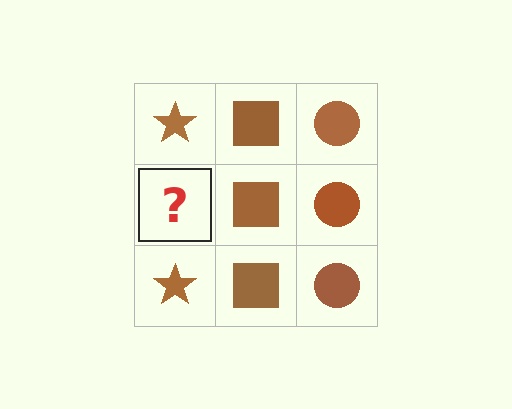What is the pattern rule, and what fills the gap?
The rule is that each column has a consistent shape. The gap should be filled with a brown star.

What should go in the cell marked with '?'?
The missing cell should contain a brown star.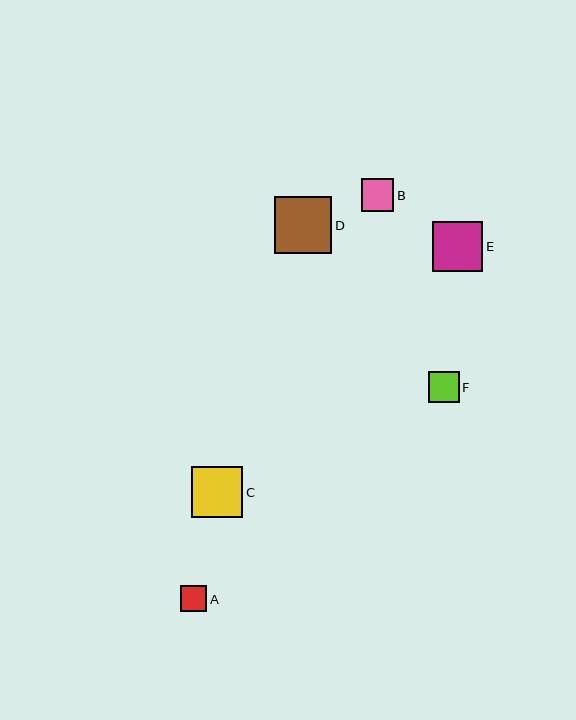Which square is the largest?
Square D is the largest with a size of approximately 57 pixels.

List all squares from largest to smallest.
From largest to smallest: D, C, E, B, F, A.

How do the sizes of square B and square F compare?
Square B and square F are approximately the same size.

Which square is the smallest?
Square A is the smallest with a size of approximately 26 pixels.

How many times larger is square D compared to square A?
Square D is approximately 2.2 times the size of square A.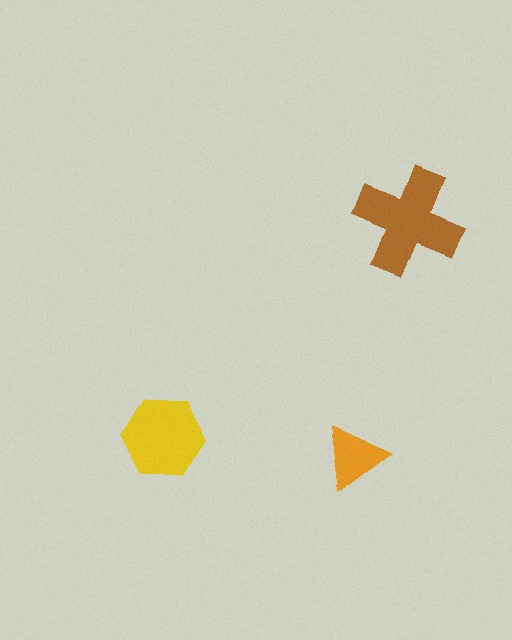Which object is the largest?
The brown cross.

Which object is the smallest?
The orange triangle.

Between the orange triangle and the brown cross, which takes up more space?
The brown cross.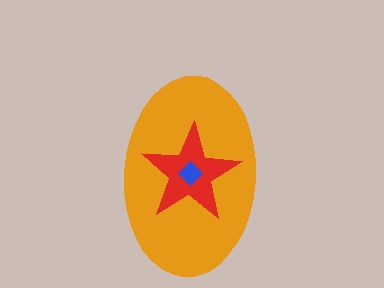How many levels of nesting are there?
3.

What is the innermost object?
The blue diamond.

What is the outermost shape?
The orange ellipse.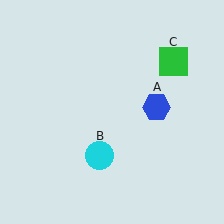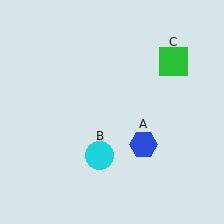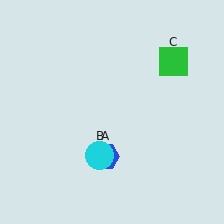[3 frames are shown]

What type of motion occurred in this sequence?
The blue hexagon (object A) rotated clockwise around the center of the scene.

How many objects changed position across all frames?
1 object changed position: blue hexagon (object A).